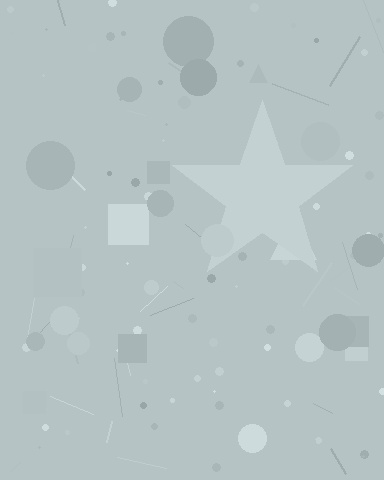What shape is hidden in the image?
A star is hidden in the image.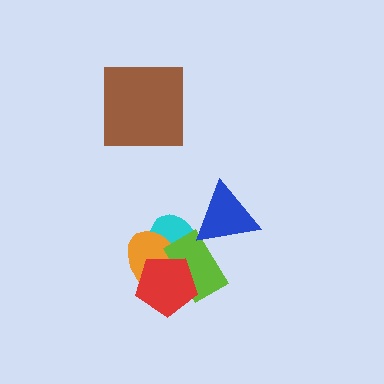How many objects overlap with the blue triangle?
2 objects overlap with the blue triangle.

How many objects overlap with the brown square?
0 objects overlap with the brown square.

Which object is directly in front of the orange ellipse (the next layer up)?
The lime rectangle is directly in front of the orange ellipse.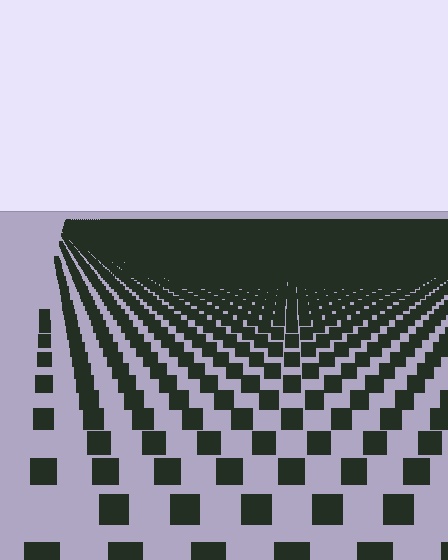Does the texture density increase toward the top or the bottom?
Density increases toward the top.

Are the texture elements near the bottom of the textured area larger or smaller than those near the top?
Larger. Near the bottom, elements are closer to the viewer and appear at a bigger on-screen size.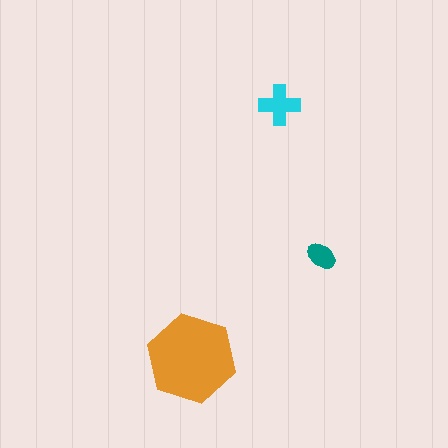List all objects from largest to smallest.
The orange hexagon, the cyan cross, the teal ellipse.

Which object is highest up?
The cyan cross is topmost.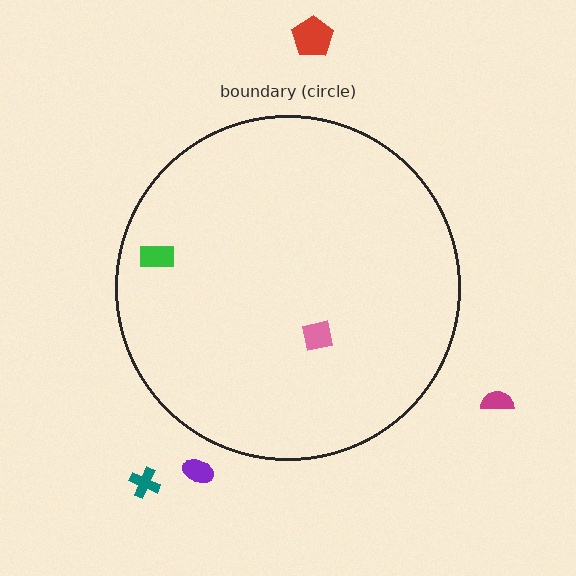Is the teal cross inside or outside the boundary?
Outside.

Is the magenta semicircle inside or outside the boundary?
Outside.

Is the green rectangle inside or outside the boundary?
Inside.